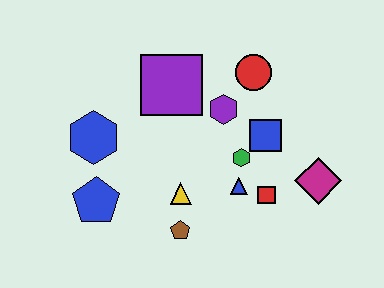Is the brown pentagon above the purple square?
No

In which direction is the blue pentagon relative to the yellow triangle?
The blue pentagon is to the left of the yellow triangle.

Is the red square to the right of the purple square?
Yes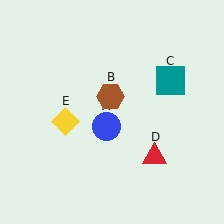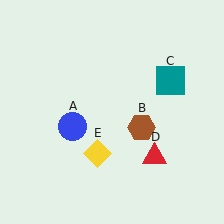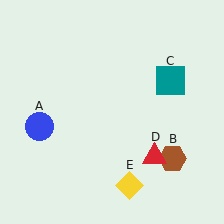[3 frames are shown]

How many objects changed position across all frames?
3 objects changed position: blue circle (object A), brown hexagon (object B), yellow diamond (object E).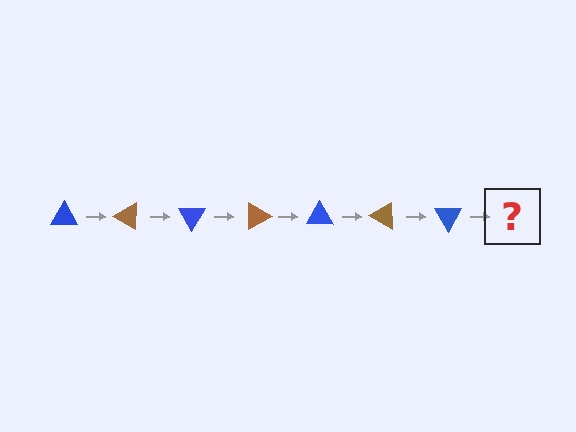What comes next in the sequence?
The next element should be a brown triangle, rotated 210 degrees from the start.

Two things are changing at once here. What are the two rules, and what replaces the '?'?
The two rules are that it rotates 30 degrees each step and the color cycles through blue and brown. The '?' should be a brown triangle, rotated 210 degrees from the start.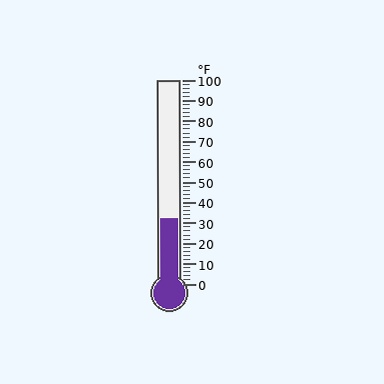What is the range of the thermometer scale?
The thermometer scale ranges from 0°F to 100°F.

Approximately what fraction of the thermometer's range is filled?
The thermometer is filled to approximately 30% of its range.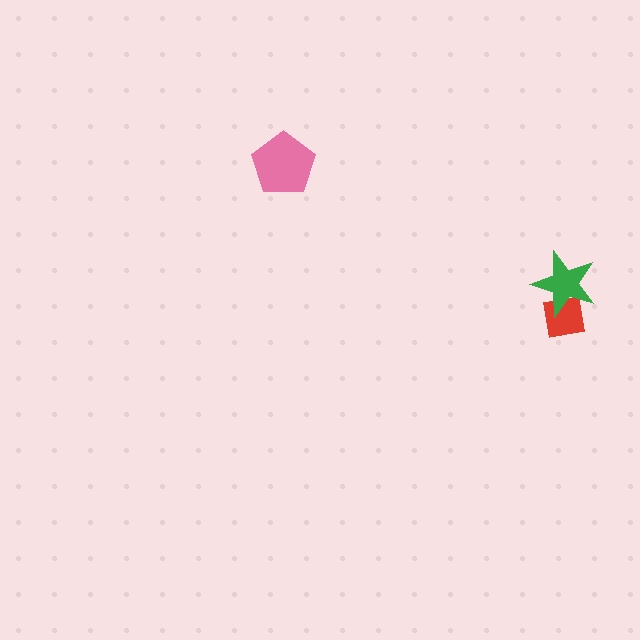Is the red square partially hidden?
Yes, it is partially covered by another shape.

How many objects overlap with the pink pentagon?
0 objects overlap with the pink pentagon.